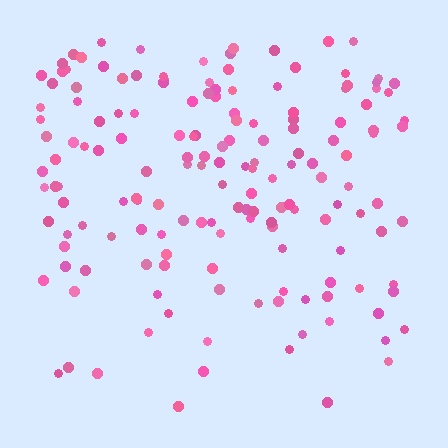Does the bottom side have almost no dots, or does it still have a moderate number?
Still a moderate number, just noticeably fewer than the top.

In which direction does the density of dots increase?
From bottom to top, with the top side densest.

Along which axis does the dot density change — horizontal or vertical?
Vertical.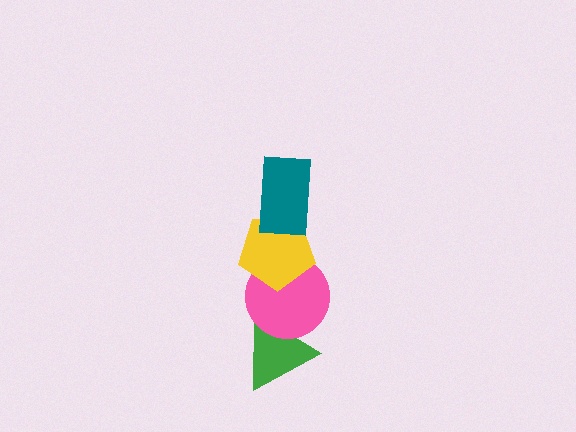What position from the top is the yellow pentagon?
The yellow pentagon is 2nd from the top.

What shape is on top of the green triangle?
The pink circle is on top of the green triangle.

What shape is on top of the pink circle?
The yellow pentagon is on top of the pink circle.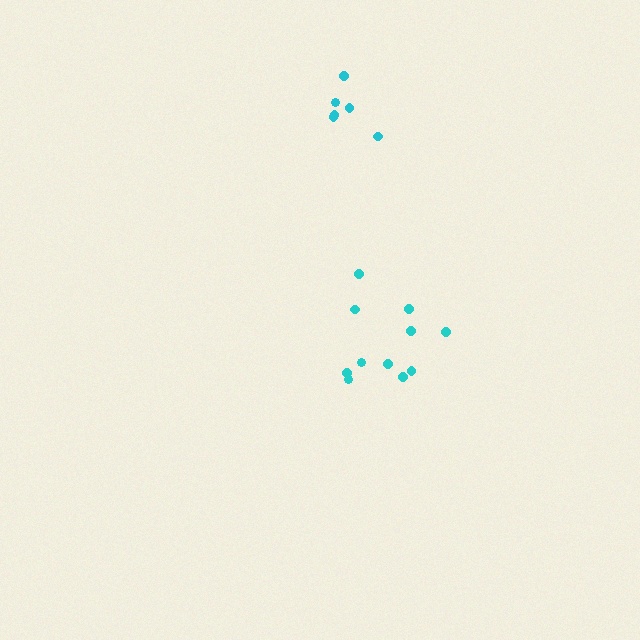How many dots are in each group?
Group 1: 6 dots, Group 2: 11 dots (17 total).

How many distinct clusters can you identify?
There are 2 distinct clusters.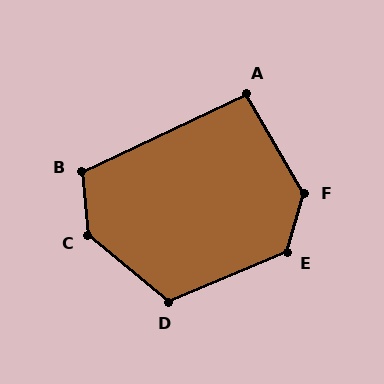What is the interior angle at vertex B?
Approximately 109 degrees (obtuse).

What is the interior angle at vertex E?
Approximately 129 degrees (obtuse).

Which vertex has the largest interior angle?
C, at approximately 136 degrees.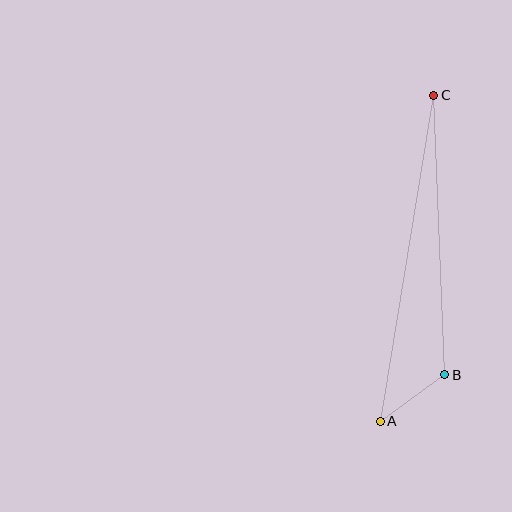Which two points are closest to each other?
Points A and B are closest to each other.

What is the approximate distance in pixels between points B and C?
The distance between B and C is approximately 279 pixels.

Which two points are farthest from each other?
Points A and C are farthest from each other.